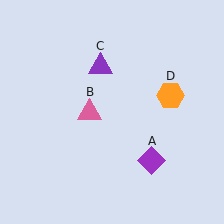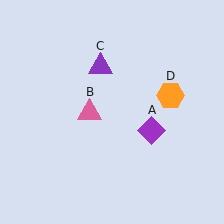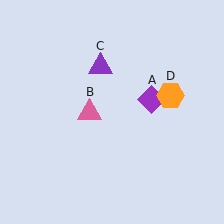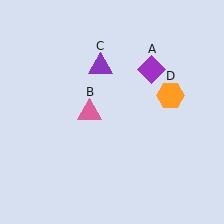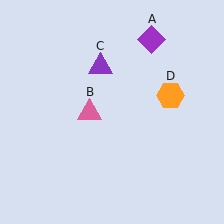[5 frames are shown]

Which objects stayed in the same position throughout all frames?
Pink triangle (object B) and purple triangle (object C) and orange hexagon (object D) remained stationary.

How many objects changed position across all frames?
1 object changed position: purple diamond (object A).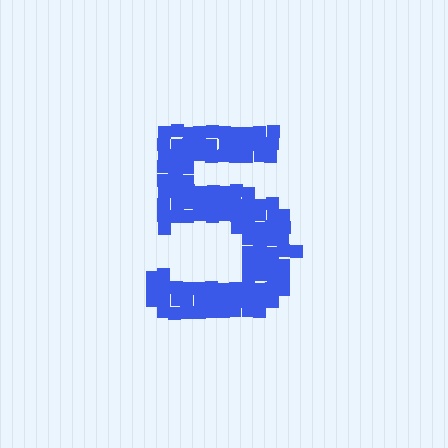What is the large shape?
The large shape is the digit 5.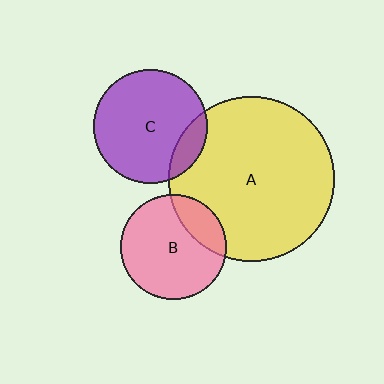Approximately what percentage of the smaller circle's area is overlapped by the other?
Approximately 15%.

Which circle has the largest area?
Circle A (yellow).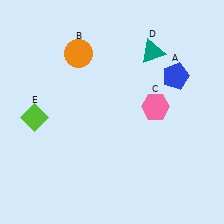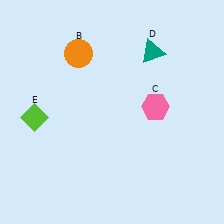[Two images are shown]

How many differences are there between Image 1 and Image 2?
There is 1 difference between the two images.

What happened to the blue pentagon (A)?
The blue pentagon (A) was removed in Image 2. It was in the top-right area of Image 1.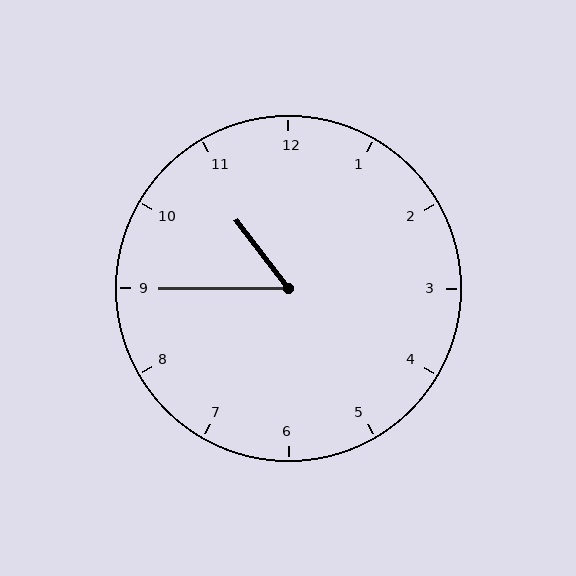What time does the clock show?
10:45.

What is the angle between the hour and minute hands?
Approximately 52 degrees.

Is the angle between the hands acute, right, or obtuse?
It is acute.